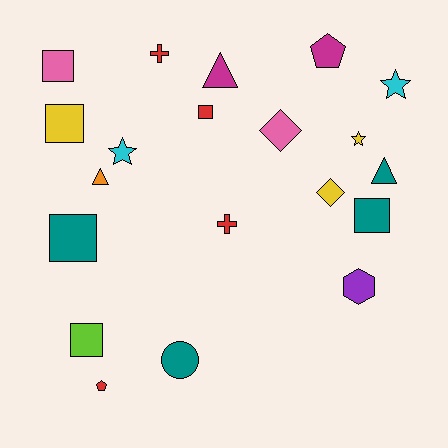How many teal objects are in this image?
There are 4 teal objects.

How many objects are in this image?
There are 20 objects.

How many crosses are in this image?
There are 2 crosses.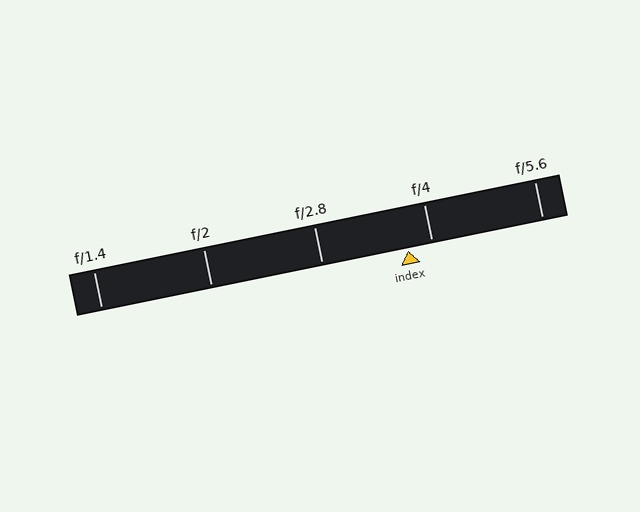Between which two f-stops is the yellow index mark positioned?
The index mark is between f/2.8 and f/4.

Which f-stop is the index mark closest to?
The index mark is closest to f/4.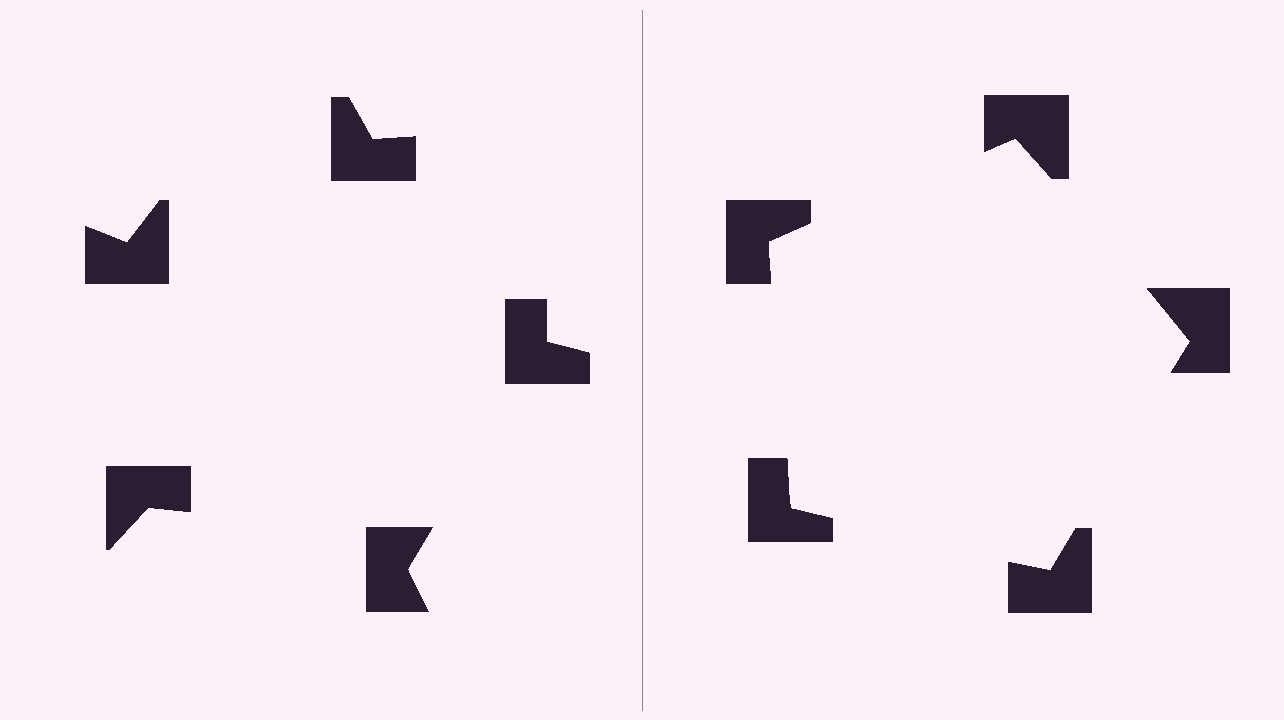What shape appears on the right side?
An illusory pentagon.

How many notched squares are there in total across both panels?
10 — 5 on each side.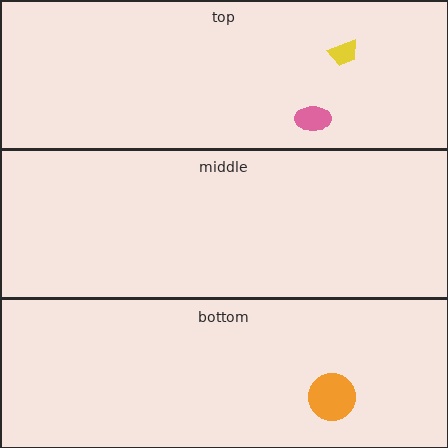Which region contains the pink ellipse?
The top region.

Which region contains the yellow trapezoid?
The top region.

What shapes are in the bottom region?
The orange circle.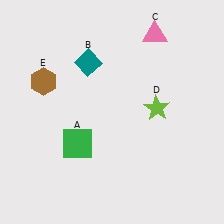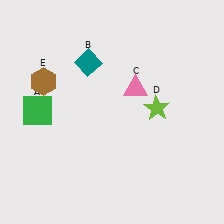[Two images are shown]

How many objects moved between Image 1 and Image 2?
2 objects moved between the two images.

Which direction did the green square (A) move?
The green square (A) moved left.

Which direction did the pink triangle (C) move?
The pink triangle (C) moved down.